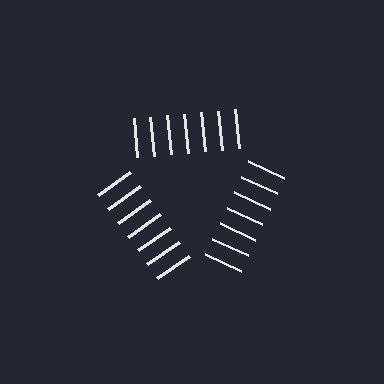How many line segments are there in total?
21 — 7 along each of the 3 edges.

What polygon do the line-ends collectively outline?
An illusory triangle — the line segments terminate on its edges but no continuous stroke is drawn.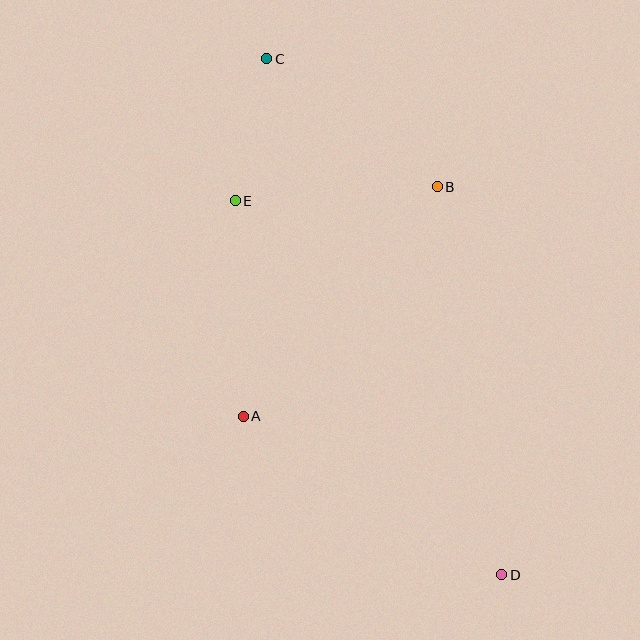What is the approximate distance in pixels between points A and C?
The distance between A and C is approximately 358 pixels.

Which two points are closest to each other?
Points C and E are closest to each other.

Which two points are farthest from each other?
Points C and D are farthest from each other.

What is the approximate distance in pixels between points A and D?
The distance between A and D is approximately 303 pixels.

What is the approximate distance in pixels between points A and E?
The distance between A and E is approximately 216 pixels.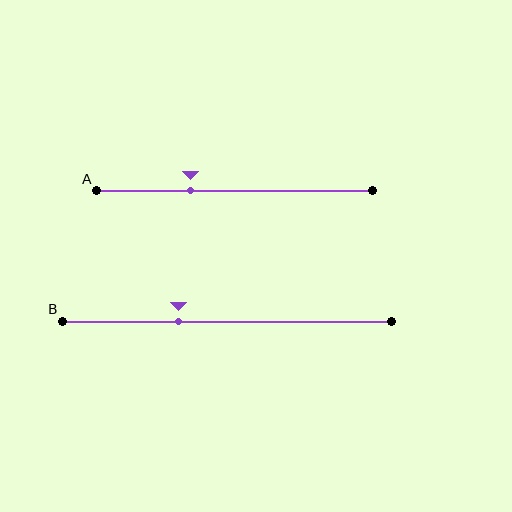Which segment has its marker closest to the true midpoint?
Segment B has its marker closest to the true midpoint.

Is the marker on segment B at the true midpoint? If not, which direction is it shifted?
No, the marker on segment B is shifted to the left by about 15% of the segment length.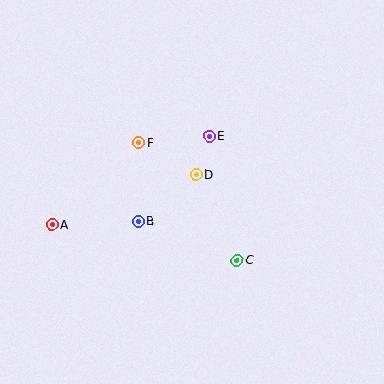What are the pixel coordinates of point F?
Point F is at (139, 143).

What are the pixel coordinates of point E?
Point E is at (209, 136).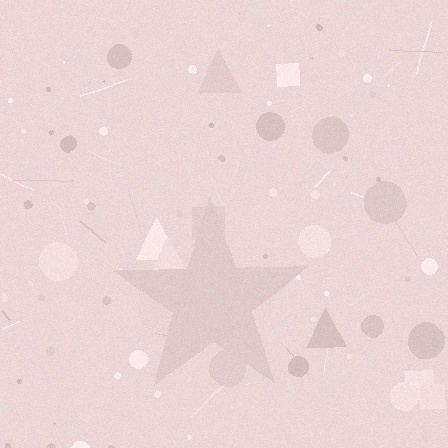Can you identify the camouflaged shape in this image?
The camouflaged shape is a star.